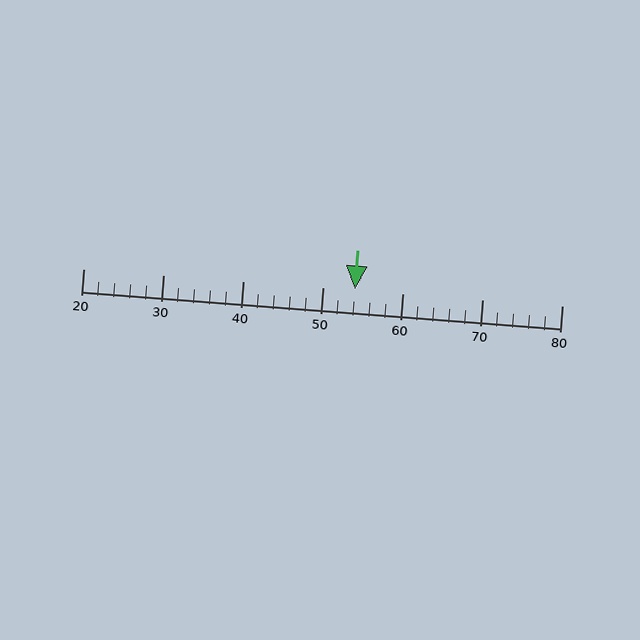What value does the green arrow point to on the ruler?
The green arrow points to approximately 54.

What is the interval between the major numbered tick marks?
The major tick marks are spaced 10 units apart.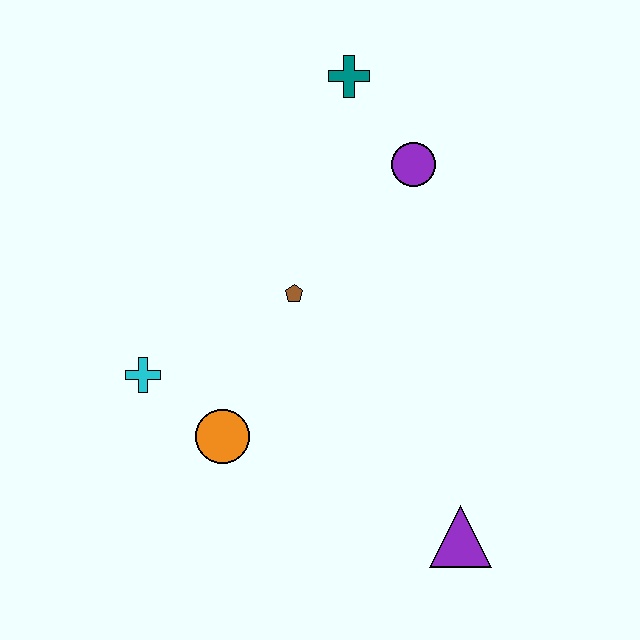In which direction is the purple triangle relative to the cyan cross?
The purple triangle is to the right of the cyan cross.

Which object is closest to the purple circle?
The teal cross is closest to the purple circle.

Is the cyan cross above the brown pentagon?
No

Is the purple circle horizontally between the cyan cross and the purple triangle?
Yes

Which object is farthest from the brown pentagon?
The purple triangle is farthest from the brown pentagon.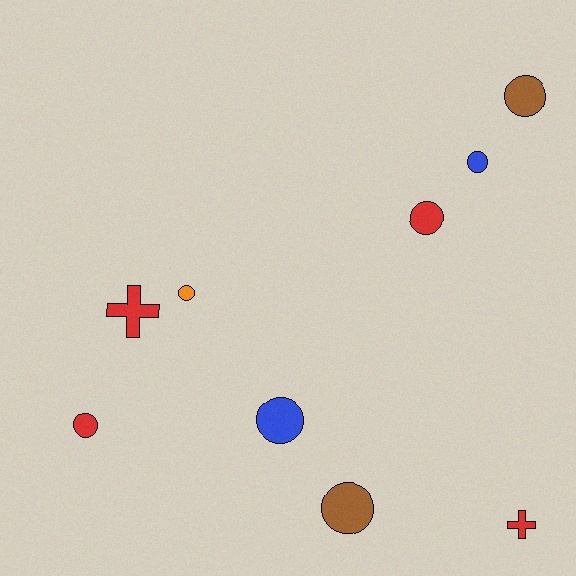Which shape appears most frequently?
Circle, with 7 objects.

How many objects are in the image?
There are 9 objects.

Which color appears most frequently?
Red, with 4 objects.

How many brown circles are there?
There are 2 brown circles.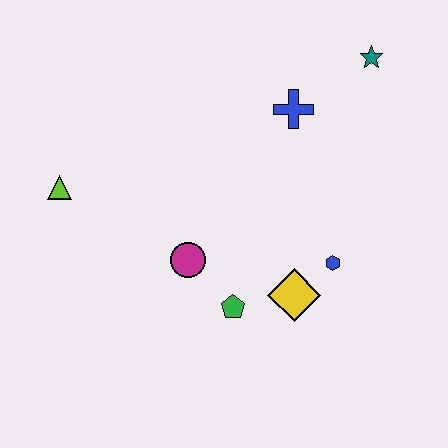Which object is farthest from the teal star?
The lime triangle is farthest from the teal star.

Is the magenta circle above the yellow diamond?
Yes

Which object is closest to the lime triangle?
The magenta circle is closest to the lime triangle.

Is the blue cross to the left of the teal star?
Yes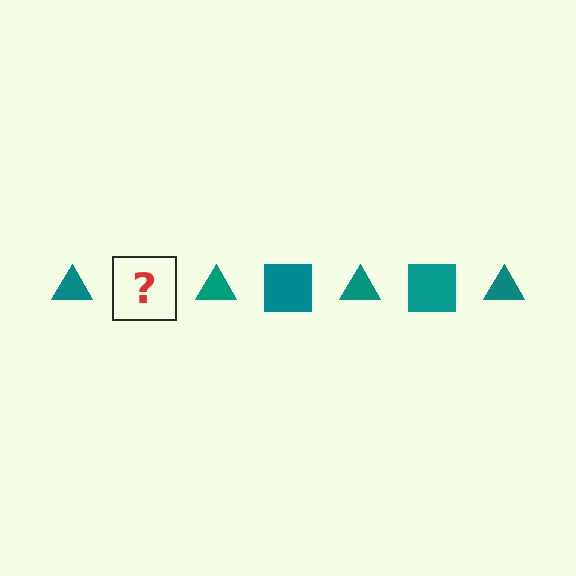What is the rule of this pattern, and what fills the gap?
The rule is that the pattern cycles through triangle, square shapes in teal. The gap should be filled with a teal square.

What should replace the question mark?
The question mark should be replaced with a teal square.